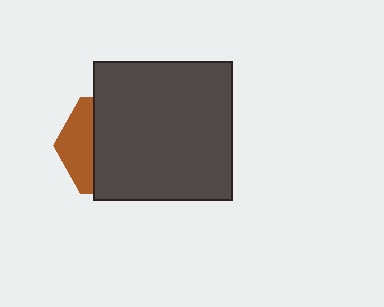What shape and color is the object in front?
The object in front is a dark gray square.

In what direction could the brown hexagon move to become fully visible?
The brown hexagon could move left. That would shift it out from behind the dark gray square entirely.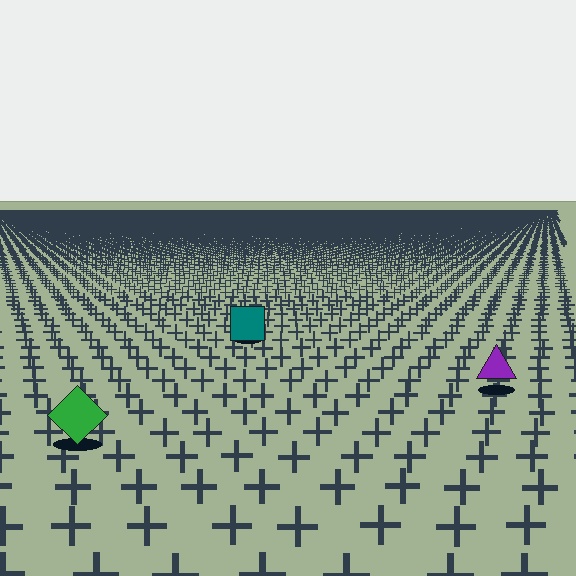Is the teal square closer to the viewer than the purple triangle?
No. The purple triangle is closer — you can tell from the texture gradient: the ground texture is coarser near it.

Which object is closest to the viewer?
The green diamond is closest. The texture marks near it are larger and more spread out.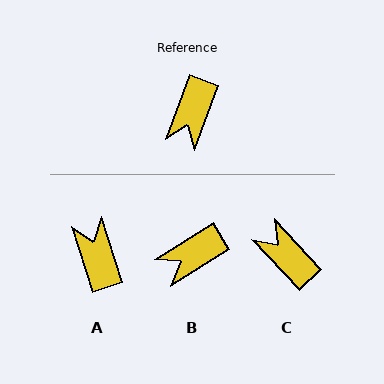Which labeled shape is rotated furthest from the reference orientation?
A, about 142 degrees away.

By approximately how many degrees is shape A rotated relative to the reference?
Approximately 142 degrees clockwise.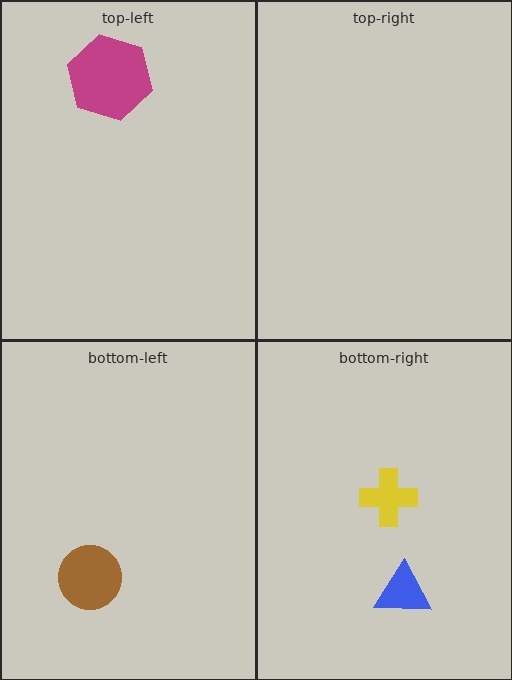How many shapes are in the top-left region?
1.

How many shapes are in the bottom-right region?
2.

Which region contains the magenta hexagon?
The top-left region.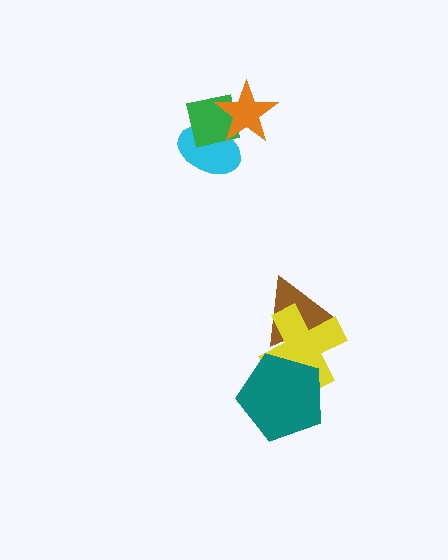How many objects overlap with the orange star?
2 objects overlap with the orange star.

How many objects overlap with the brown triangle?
1 object overlaps with the brown triangle.